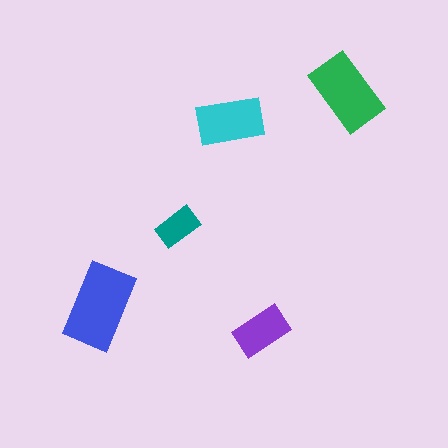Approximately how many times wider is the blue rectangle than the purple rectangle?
About 1.5 times wider.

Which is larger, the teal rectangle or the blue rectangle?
The blue one.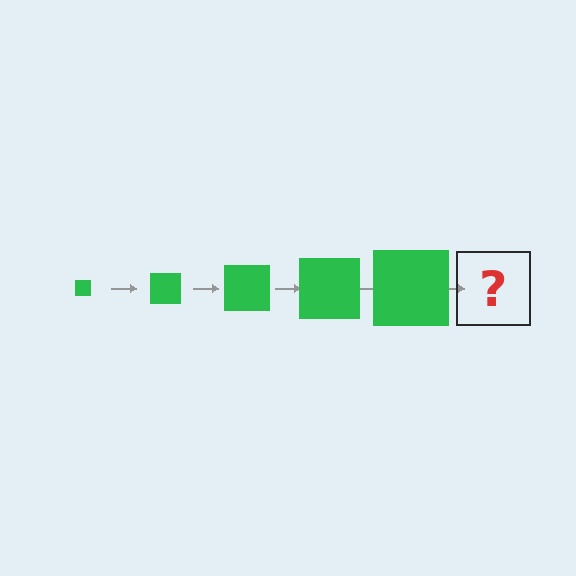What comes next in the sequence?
The next element should be a green square, larger than the previous one.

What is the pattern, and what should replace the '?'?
The pattern is that the square gets progressively larger each step. The '?' should be a green square, larger than the previous one.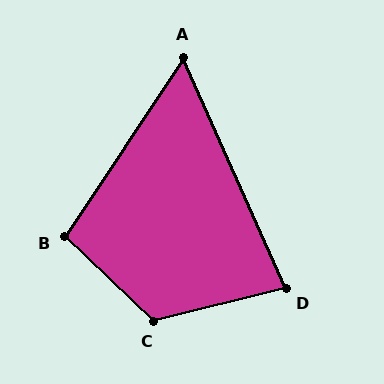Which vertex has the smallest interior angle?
A, at approximately 58 degrees.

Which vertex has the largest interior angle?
C, at approximately 122 degrees.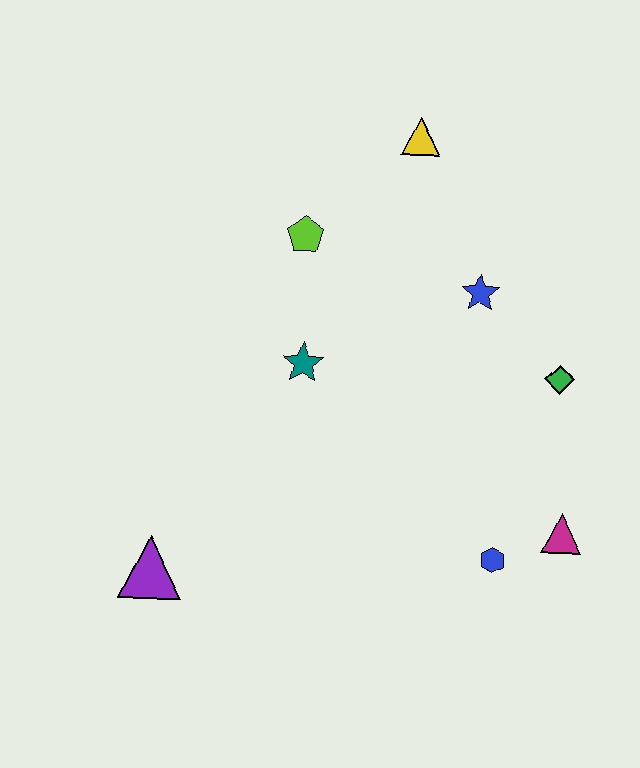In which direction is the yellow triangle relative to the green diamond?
The yellow triangle is above the green diamond.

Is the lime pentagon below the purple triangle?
No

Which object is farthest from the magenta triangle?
The yellow triangle is farthest from the magenta triangle.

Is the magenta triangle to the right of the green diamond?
Yes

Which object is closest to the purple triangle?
The teal star is closest to the purple triangle.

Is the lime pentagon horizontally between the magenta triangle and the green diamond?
No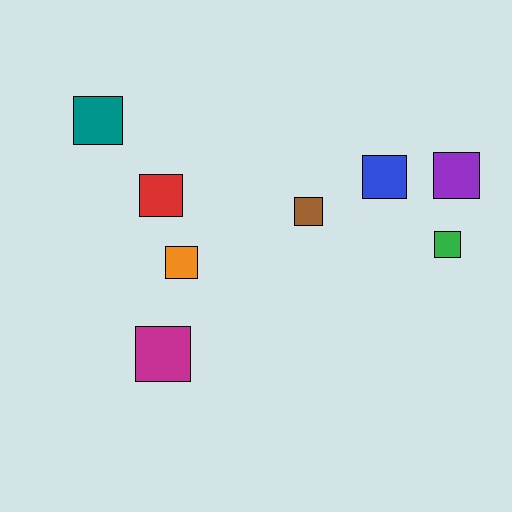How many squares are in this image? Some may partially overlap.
There are 8 squares.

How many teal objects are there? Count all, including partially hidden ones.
There is 1 teal object.